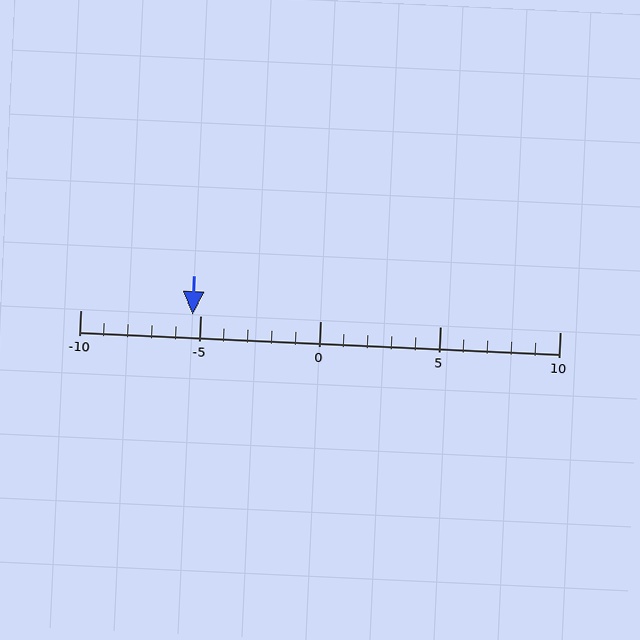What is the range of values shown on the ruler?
The ruler shows values from -10 to 10.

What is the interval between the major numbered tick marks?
The major tick marks are spaced 5 units apart.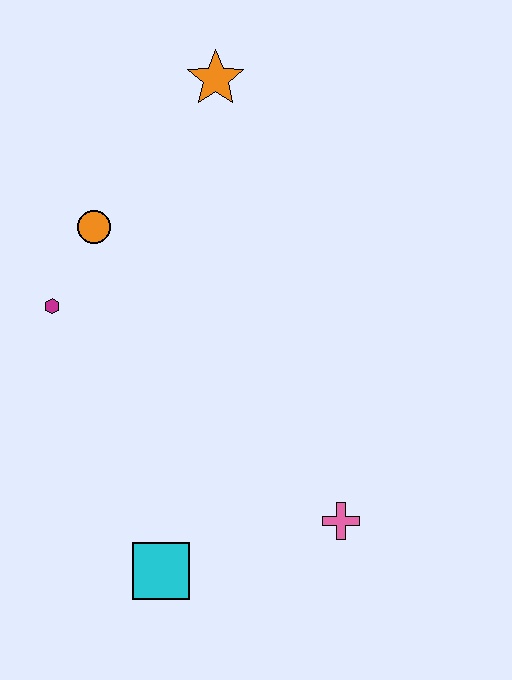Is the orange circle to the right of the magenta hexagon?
Yes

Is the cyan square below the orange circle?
Yes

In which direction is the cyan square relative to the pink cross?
The cyan square is to the left of the pink cross.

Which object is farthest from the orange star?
The cyan square is farthest from the orange star.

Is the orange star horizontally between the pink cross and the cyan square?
Yes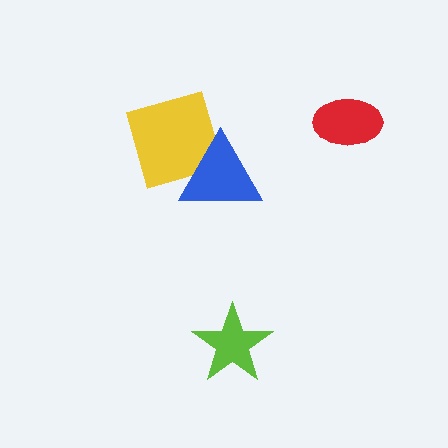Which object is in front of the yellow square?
The blue triangle is in front of the yellow square.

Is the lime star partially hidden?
No, no other shape covers it.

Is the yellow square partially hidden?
Yes, it is partially covered by another shape.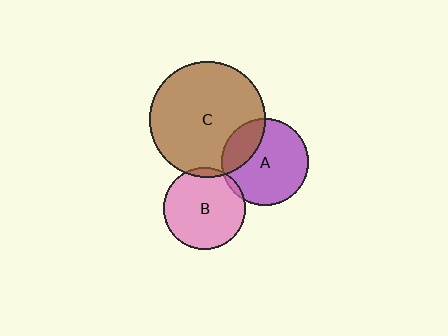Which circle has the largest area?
Circle C (brown).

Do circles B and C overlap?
Yes.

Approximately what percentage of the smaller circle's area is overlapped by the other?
Approximately 5%.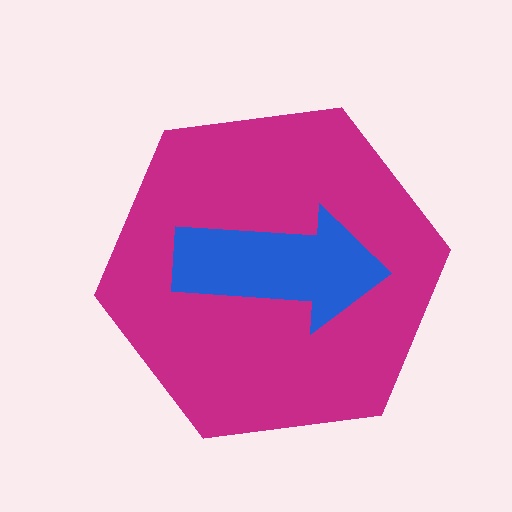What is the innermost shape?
The blue arrow.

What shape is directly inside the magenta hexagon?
The blue arrow.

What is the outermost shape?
The magenta hexagon.